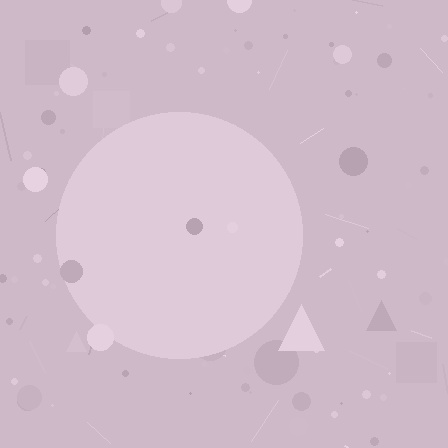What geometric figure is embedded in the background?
A circle is embedded in the background.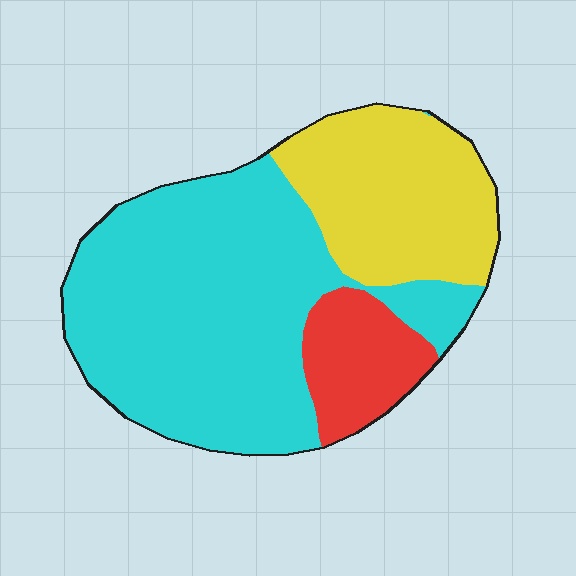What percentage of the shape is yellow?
Yellow covers 28% of the shape.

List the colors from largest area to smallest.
From largest to smallest: cyan, yellow, red.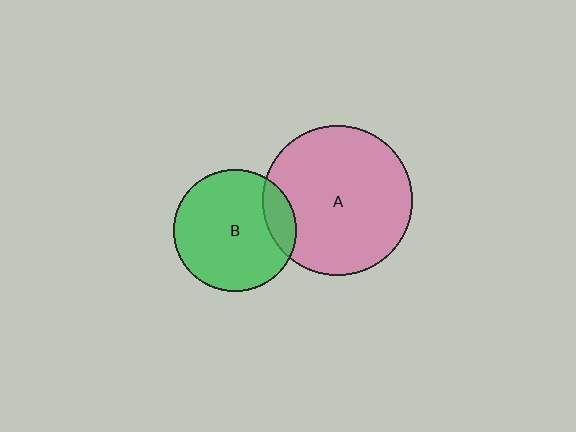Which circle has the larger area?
Circle A (pink).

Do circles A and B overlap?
Yes.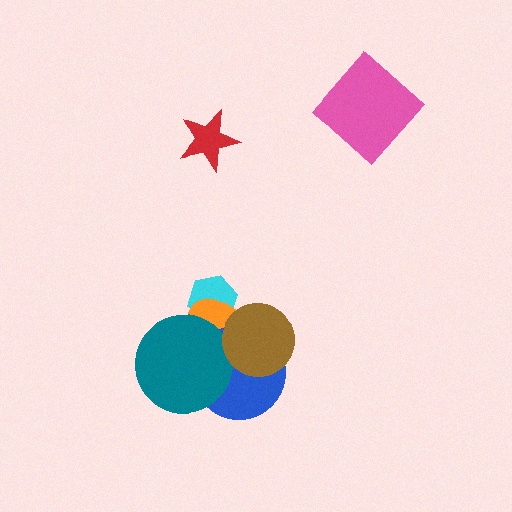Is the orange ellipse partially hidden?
Yes, it is partially covered by another shape.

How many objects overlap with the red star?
0 objects overlap with the red star.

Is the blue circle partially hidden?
Yes, it is partially covered by another shape.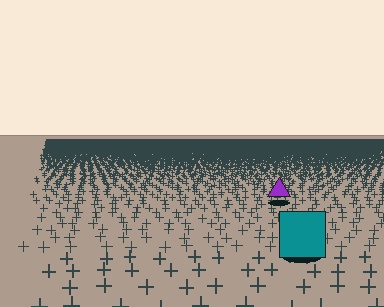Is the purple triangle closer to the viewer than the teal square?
No. The teal square is closer — you can tell from the texture gradient: the ground texture is coarser near it.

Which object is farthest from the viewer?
The purple triangle is farthest from the viewer. It appears smaller and the ground texture around it is denser.